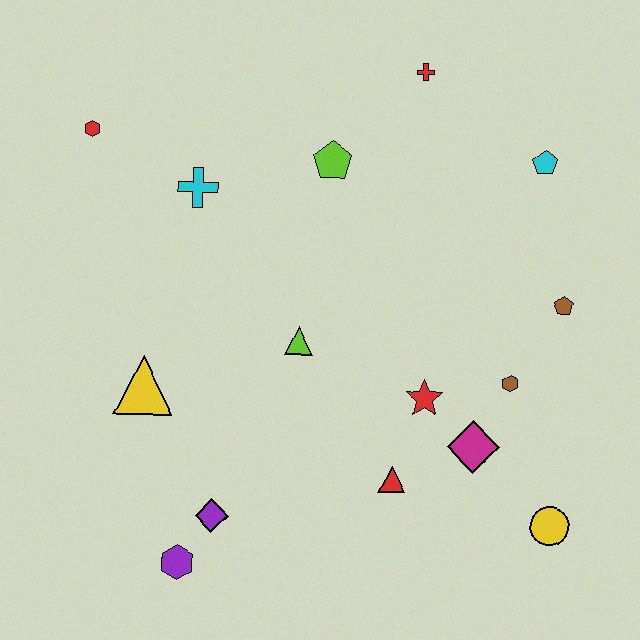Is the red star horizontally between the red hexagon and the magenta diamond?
Yes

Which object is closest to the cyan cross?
The red hexagon is closest to the cyan cross.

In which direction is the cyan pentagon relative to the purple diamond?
The cyan pentagon is above the purple diamond.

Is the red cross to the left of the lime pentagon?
No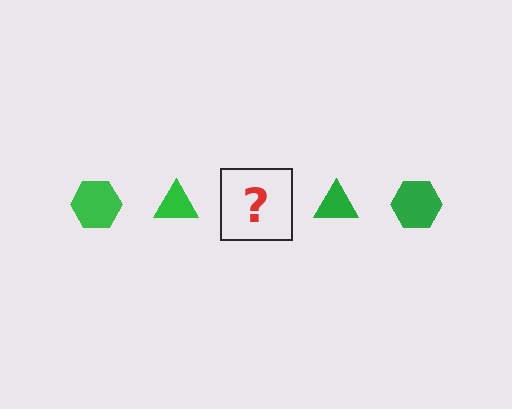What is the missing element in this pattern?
The missing element is a green hexagon.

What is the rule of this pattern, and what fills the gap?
The rule is that the pattern cycles through hexagon, triangle shapes in green. The gap should be filled with a green hexagon.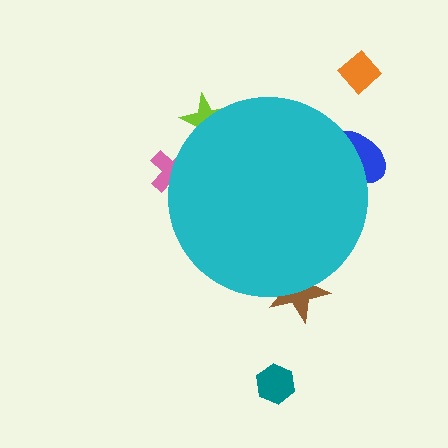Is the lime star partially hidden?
Yes, the lime star is partially hidden behind the cyan circle.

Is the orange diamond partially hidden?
No, the orange diamond is fully visible.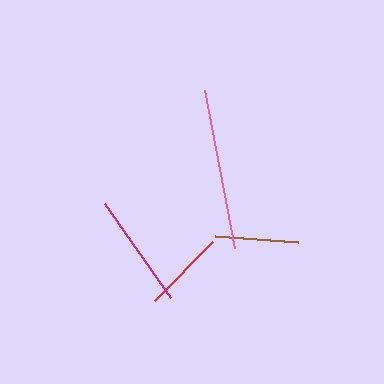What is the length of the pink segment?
The pink segment is approximately 161 pixels long.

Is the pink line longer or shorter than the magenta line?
The pink line is longer than the magenta line.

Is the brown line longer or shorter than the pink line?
The pink line is longer than the brown line.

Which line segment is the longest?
The pink line is the longest at approximately 161 pixels.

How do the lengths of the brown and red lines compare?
The brown and red lines are approximately the same length.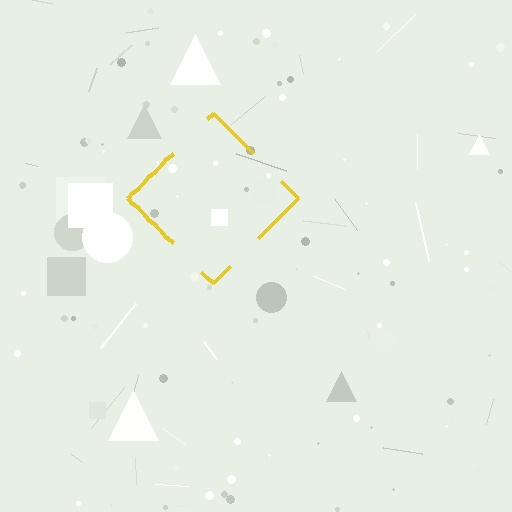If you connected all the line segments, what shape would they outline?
They would outline a diamond.